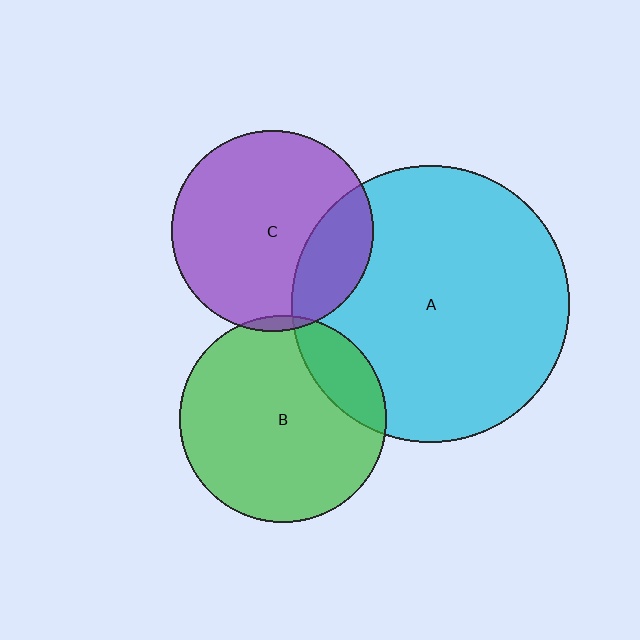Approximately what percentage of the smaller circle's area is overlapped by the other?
Approximately 25%.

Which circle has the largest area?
Circle A (cyan).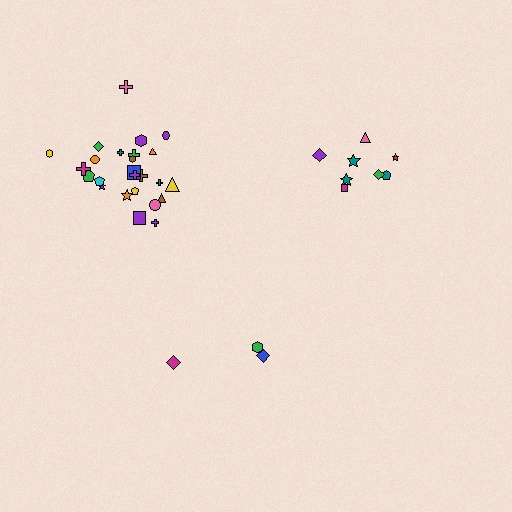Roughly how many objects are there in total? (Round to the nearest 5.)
Roughly 35 objects in total.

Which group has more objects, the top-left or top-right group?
The top-left group.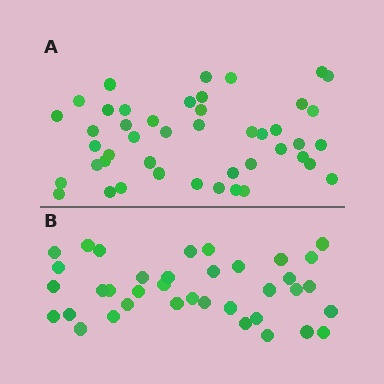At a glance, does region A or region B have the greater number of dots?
Region A (the top region) has more dots.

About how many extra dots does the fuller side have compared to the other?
Region A has roughly 8 or so more dots than region B.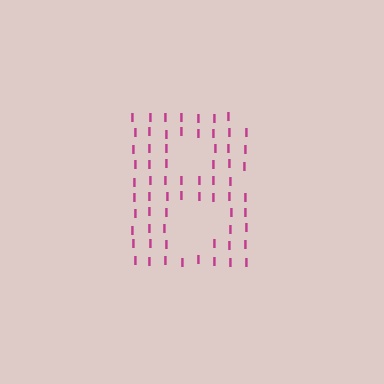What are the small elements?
The small elements are letter I's.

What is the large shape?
The large shape is the letter B.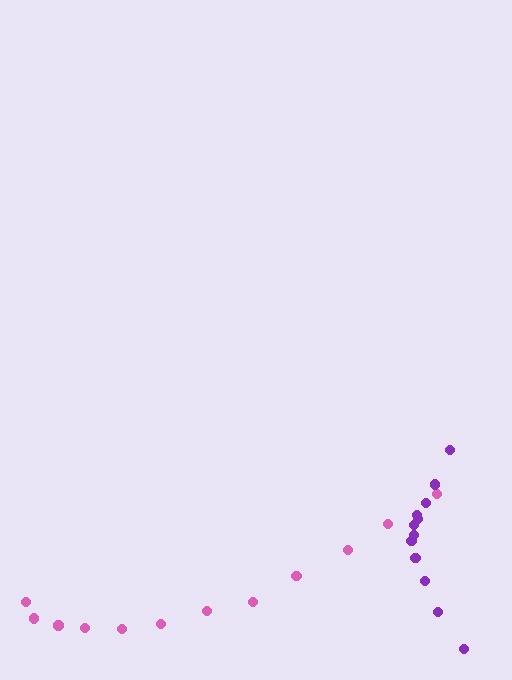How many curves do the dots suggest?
There are 2 distinct paths.